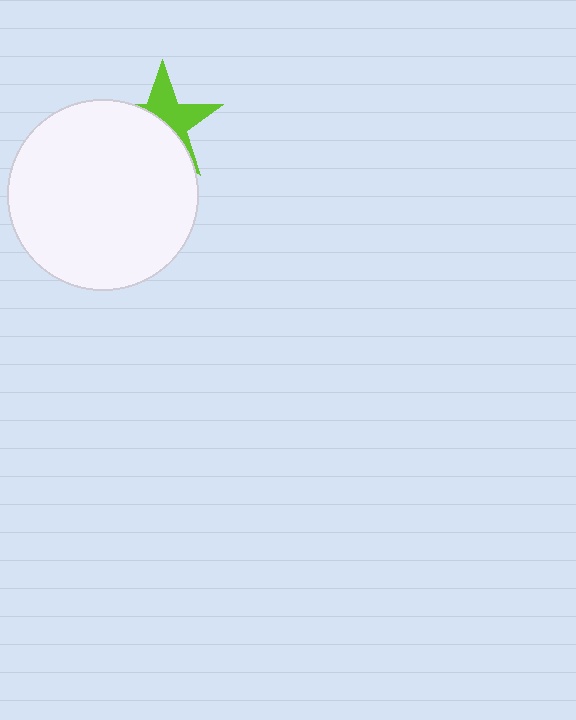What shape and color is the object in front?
The object in front is a white circle.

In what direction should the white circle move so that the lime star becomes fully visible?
The white circle should move down. That is the shortest direction to clear the overlap and leave the lime star fully visible.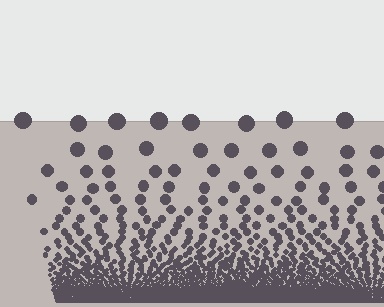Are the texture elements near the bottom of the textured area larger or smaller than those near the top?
Smaller. The gradient is inverted — elements near the bottom are smaller and denser.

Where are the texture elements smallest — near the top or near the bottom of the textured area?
Near the bottom.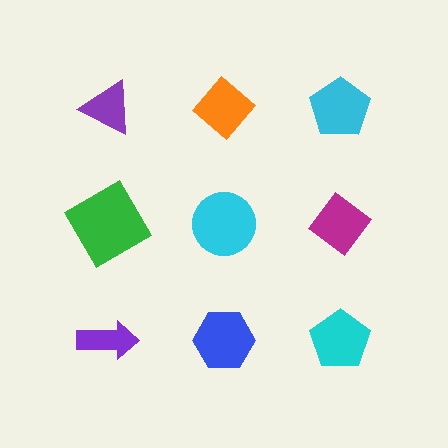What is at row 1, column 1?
A purple triangle.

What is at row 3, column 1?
A purple arrow.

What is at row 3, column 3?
A cyan pentagon.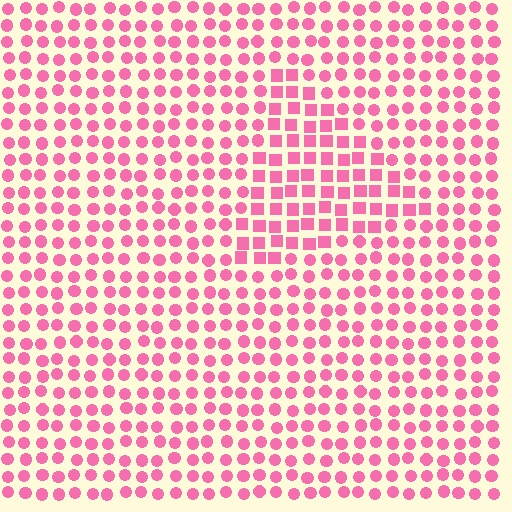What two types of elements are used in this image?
The image uses squares inside the triangle region and circles outside it.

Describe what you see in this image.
The image is filled with small pink elements arranged in a uniform grid. A triangle-shaped region contains squares, while the surrounding area contains circles. The boundary is defined purely by the change in element shape.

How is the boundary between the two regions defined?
The boundary is defined by a change in element shape: squares inside vs. circles outside. All elements share the same color and spacing.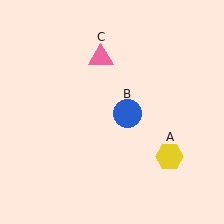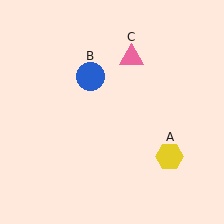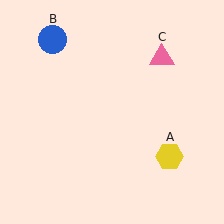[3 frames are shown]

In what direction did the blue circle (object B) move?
The blue circle (object B) moved up and to the left.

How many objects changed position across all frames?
2 objects changed position: blue circle (object B), pink triangle (object C).